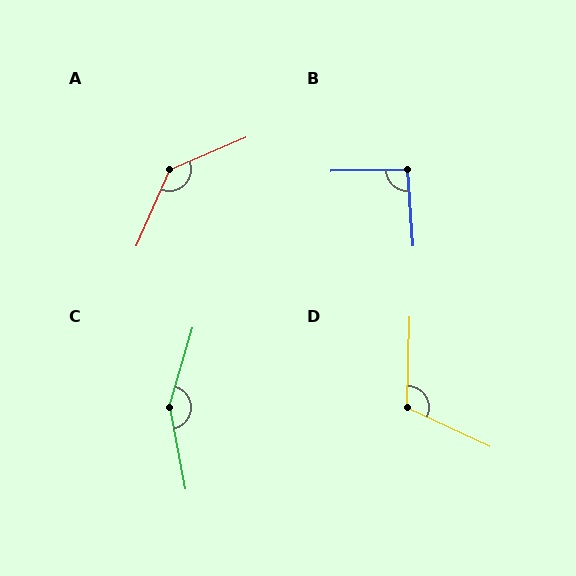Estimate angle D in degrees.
Approximately 114 degrees.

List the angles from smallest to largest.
B (93°), D (114°), A (136°), C (153°).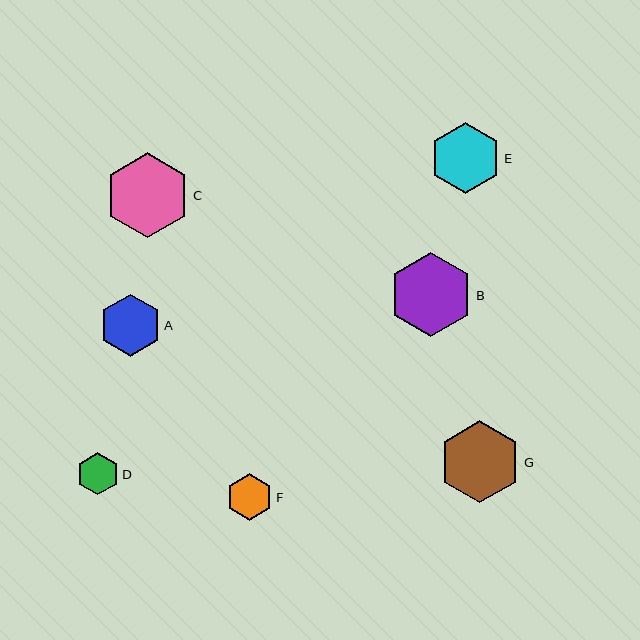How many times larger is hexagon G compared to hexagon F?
Hexagon G is approximately 1.7 times the size of hexagon F.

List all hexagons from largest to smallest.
From largest to smallest: C, B, G, E, A, F, D.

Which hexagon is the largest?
Hexagon C is the largest with a size of approximately 85 pixels.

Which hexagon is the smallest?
Hexagon D is the smallest with a size of approximately 42 pixels.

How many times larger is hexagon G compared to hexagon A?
Hexagon G is approximately 1.3 times the size of hexagon A.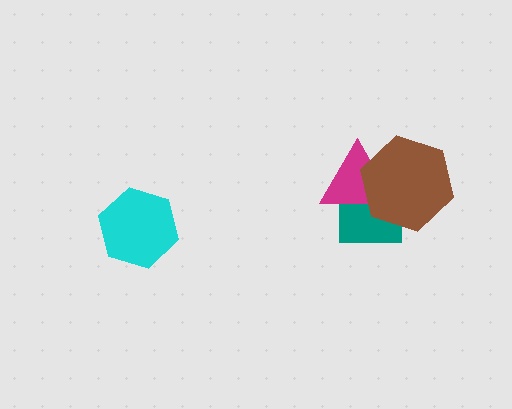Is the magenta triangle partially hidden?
Yes, it is partially covered by another shape.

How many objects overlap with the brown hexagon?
2 objects overlap with the brown hexagon.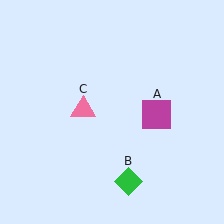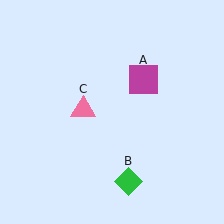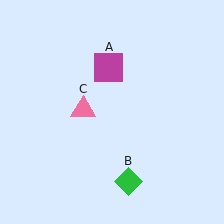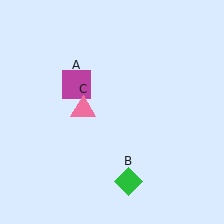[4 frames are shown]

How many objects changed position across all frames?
1 object changed position: magenta square (object A).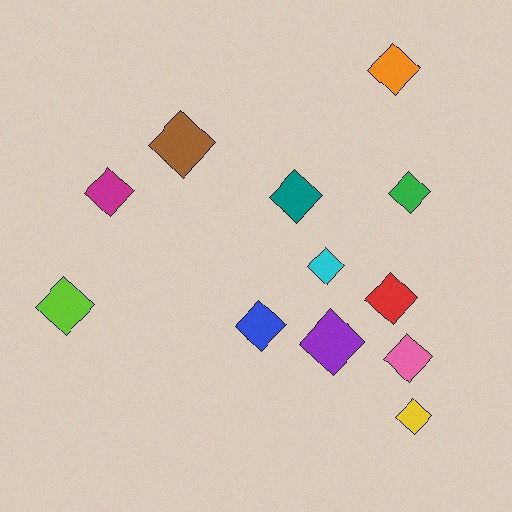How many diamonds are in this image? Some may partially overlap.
There are 12 diamonds.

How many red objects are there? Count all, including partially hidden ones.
There is 1 red object.